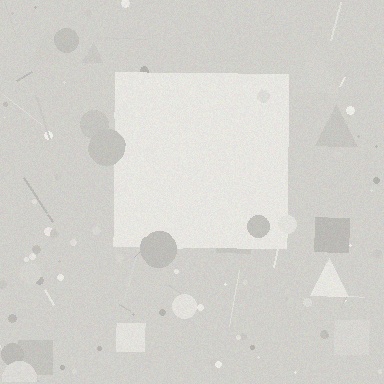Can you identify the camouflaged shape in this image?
The camouflaged shape is a square.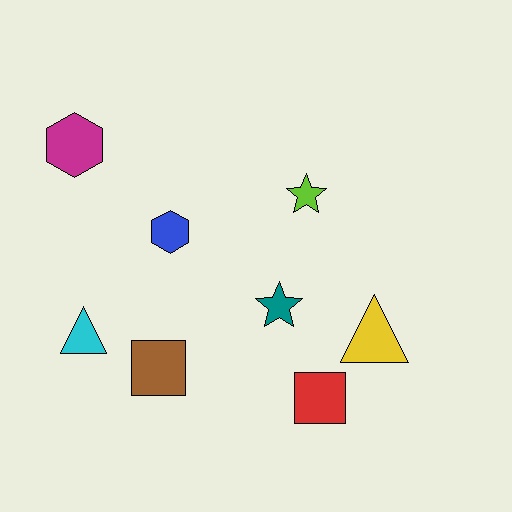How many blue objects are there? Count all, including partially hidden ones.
There is 1 blue object.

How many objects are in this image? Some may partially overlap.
There are 8 objects.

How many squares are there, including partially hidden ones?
There are 2 squares.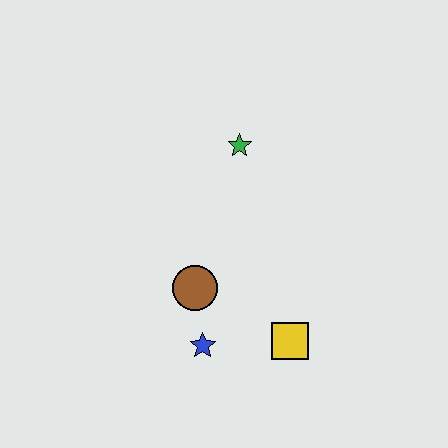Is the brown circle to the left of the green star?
Yes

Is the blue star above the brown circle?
No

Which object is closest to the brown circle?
The blue star is closest to the brown circle.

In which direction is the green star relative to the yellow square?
The green star is above the yellow square.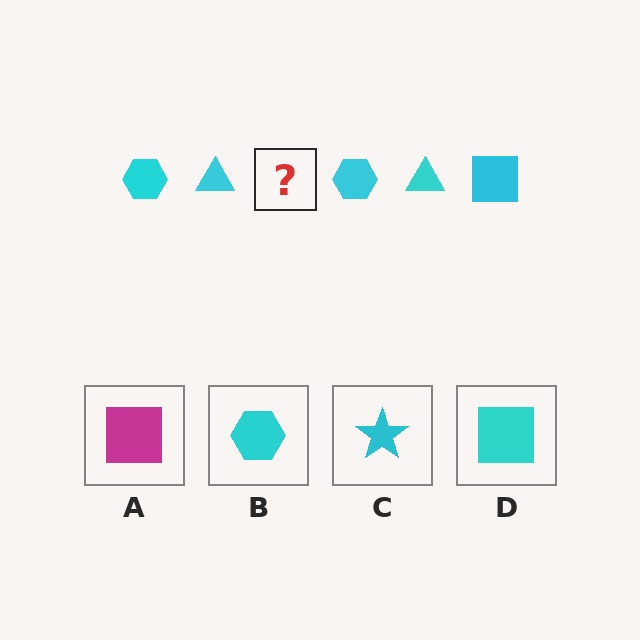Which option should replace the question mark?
Option D.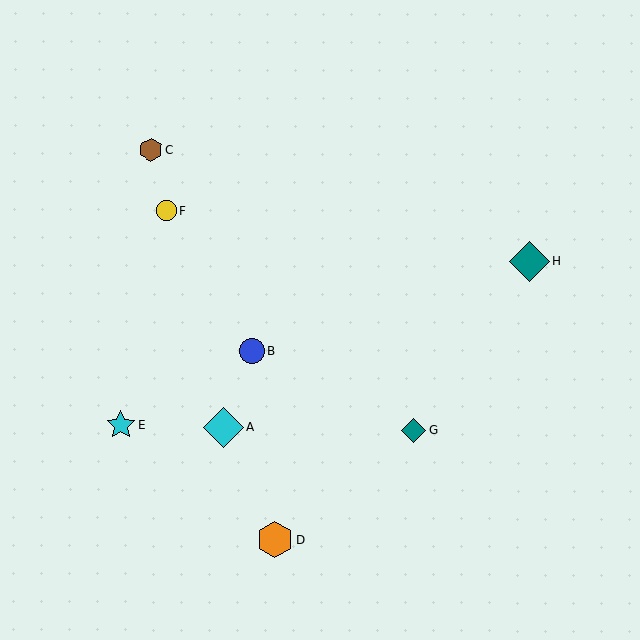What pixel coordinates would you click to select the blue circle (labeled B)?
Click at (252, 351) to select the blue circle B.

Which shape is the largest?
The cyan diamond (labeled A) is the largest.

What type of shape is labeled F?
Shape F is a yellow circle.